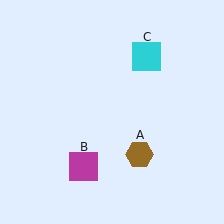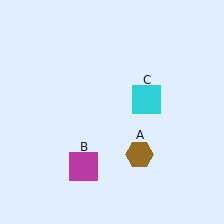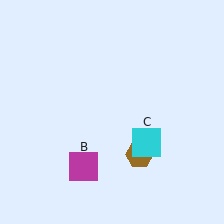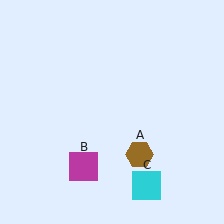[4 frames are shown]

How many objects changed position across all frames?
1 object changed position: cyan square (object C).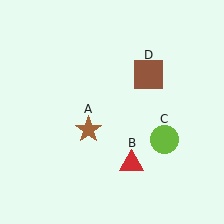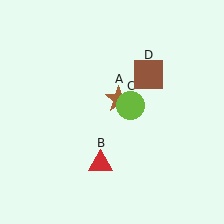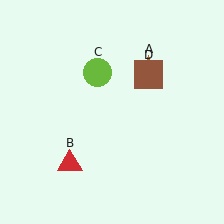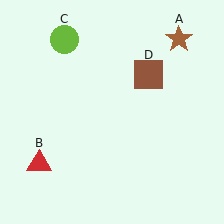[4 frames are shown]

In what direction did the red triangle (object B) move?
The red triangle (object B) moved left.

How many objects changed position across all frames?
3 objects changed position: brown star (object A), red triangle (object B), lime circle (object C).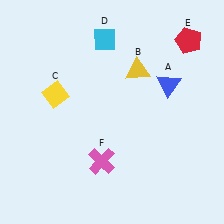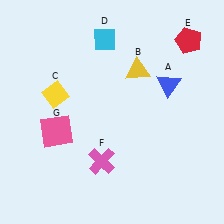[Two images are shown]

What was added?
A pink square (G) was added in Image 2.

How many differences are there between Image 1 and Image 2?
There is 1 difference between the two images.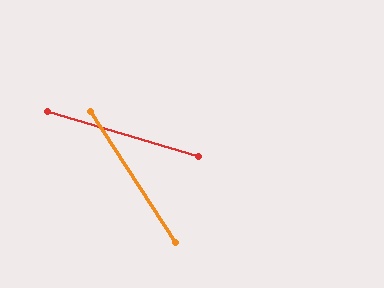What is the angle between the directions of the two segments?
Approximately 41 degrees.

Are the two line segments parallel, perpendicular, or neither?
Neither parallel nor perpendicular — they differ by about 41°.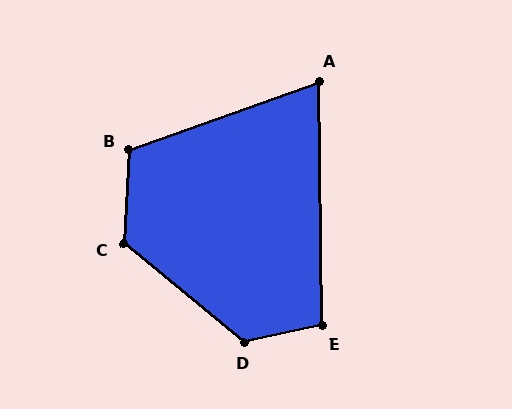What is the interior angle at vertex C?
Approximately 126 degrees (obtuse).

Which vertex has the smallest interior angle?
A, at approximately 71 degrees.